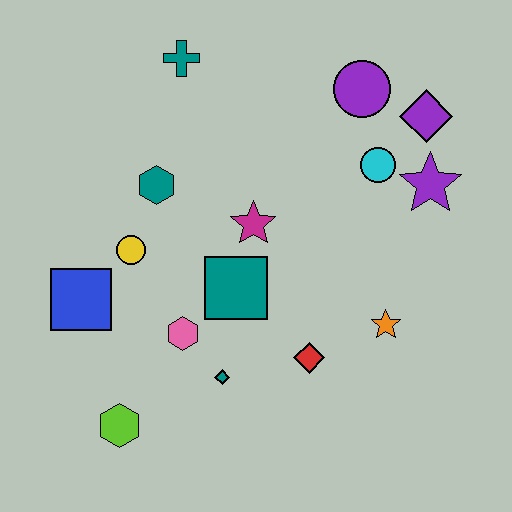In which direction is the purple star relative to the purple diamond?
The purple star is below the purple diamond.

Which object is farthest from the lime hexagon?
The purple diamond is farthest from the lime hexagon.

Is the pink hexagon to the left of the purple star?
Yes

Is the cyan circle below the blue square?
No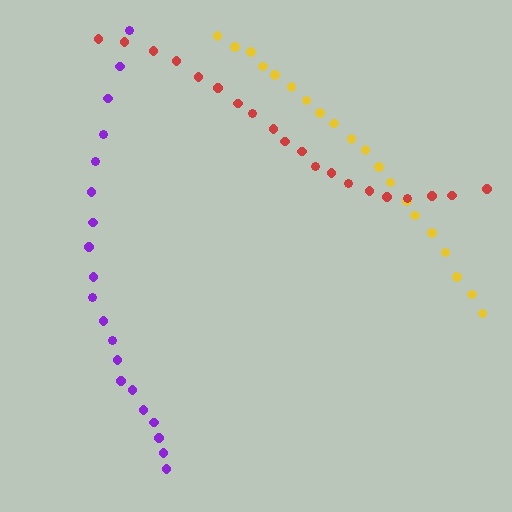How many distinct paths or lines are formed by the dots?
There are 3 distinct paths.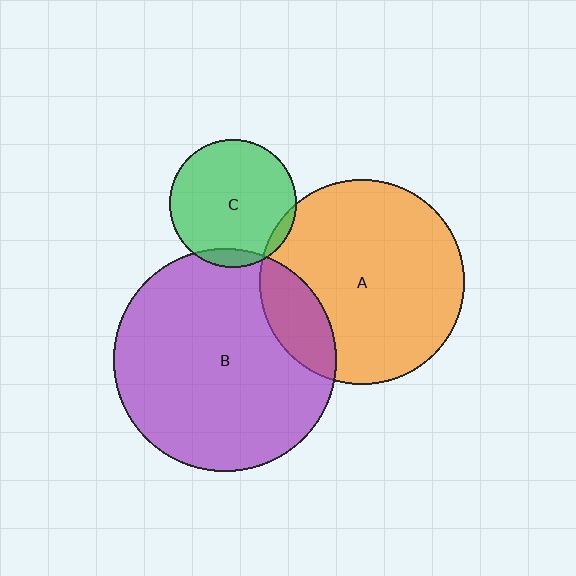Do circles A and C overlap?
Yes.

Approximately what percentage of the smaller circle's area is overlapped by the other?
Approximately 5%.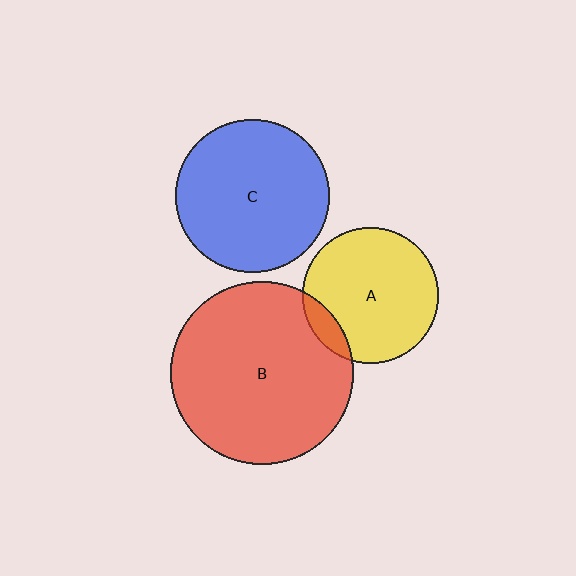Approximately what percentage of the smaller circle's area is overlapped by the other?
Approximately 10%.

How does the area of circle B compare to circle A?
Approximately 1.8 times.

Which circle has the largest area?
Circle B (red).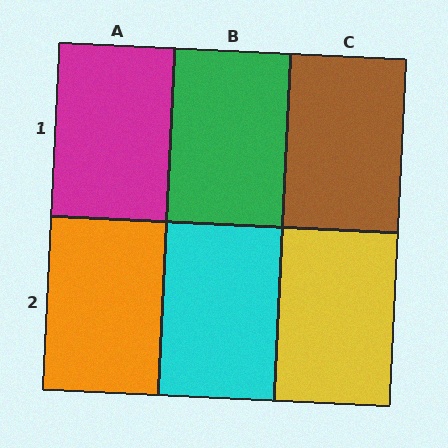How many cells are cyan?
1 cell is cyan.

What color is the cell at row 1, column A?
Magenta.